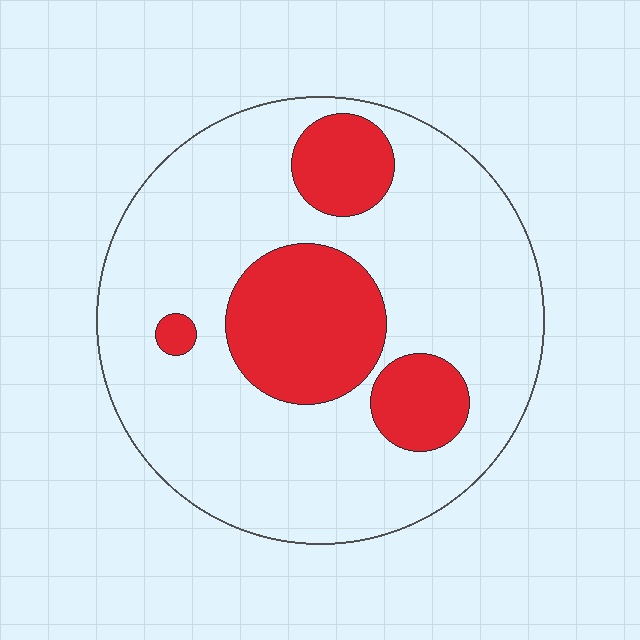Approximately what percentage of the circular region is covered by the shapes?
Approximately 25%.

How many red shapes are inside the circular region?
4.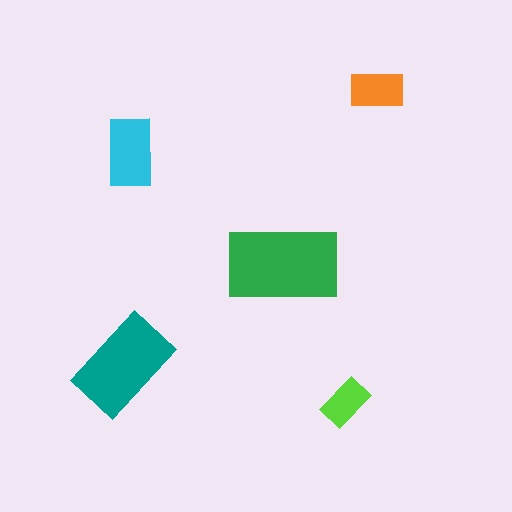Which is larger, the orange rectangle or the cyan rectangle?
The cyan one.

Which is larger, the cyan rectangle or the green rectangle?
The green one.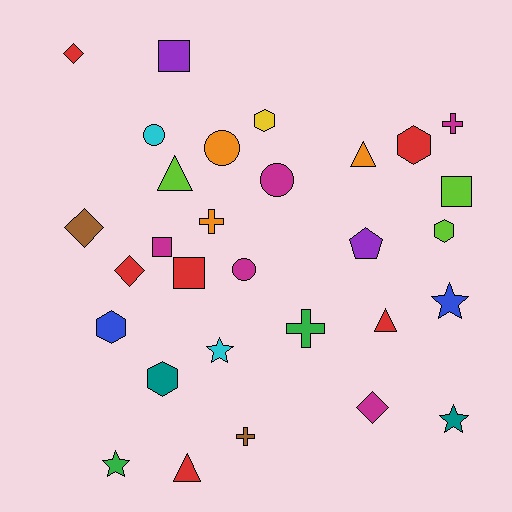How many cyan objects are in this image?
There are 2 cyan objects.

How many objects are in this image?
There are 30 objects.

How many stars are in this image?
There are 4 stars.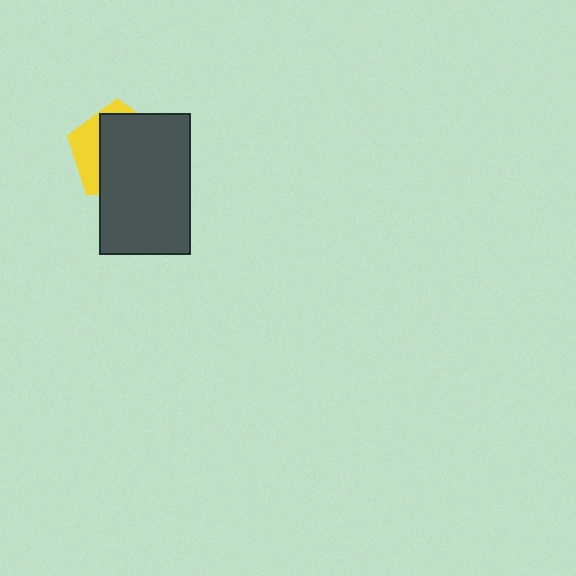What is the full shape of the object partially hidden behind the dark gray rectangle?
The partially hidden object is a yellow pentagon.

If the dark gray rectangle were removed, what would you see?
You would see the complete yellow pentagon.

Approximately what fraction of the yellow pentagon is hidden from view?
Roughly 69% of the yellow pentagon is hidden behind the dark gray rectangle.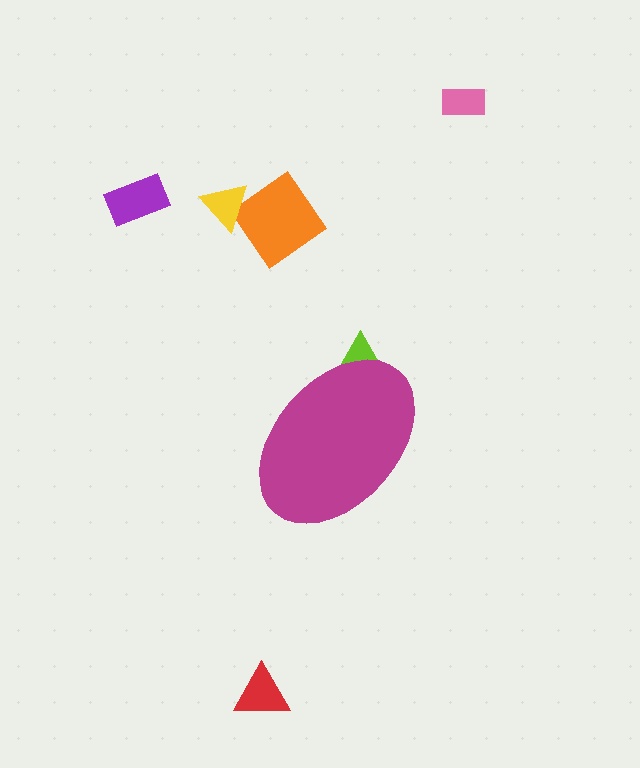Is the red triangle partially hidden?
No, the red triangle is fully visible.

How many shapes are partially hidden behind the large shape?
1 shape is partially hidden.